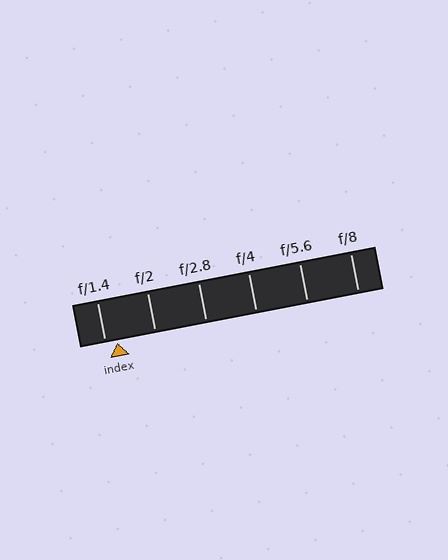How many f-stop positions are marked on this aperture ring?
There are 6 f-stop positions marked.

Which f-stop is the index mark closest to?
The index mark is closest to f/1.4.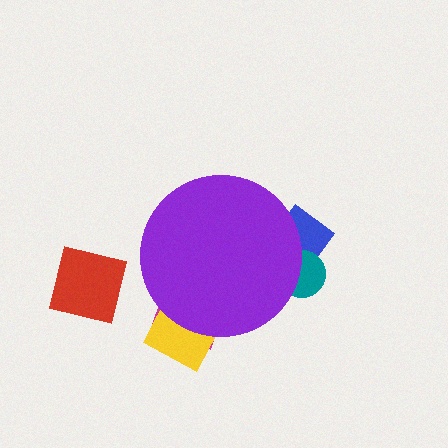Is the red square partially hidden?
No, the red square is fully visible.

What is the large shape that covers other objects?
A purple circle.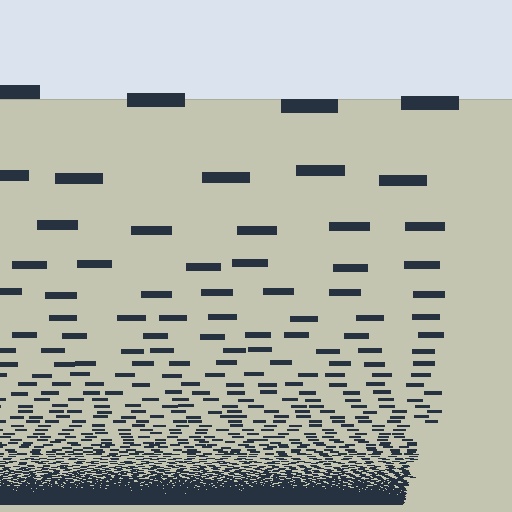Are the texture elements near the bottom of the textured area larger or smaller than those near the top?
Smaller. The gradient is inverted — elements near the bottom are smaller and denser.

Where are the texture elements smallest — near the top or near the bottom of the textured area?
Near the bottom.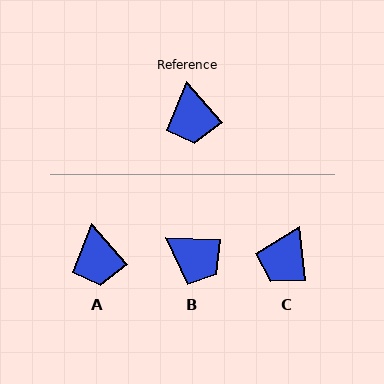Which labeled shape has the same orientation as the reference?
A.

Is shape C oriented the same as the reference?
No, it is off by about 36 degrees.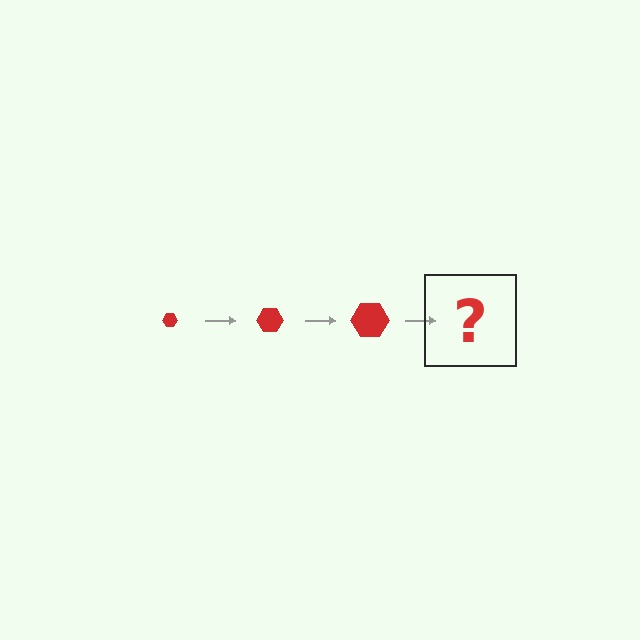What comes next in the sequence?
The next element should be a red hexagon, larger than the previous one.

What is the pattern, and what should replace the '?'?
The pattern is that the hexagon gets progressively larger each step. The '?' should be a red hexagon, larger than the previous one.